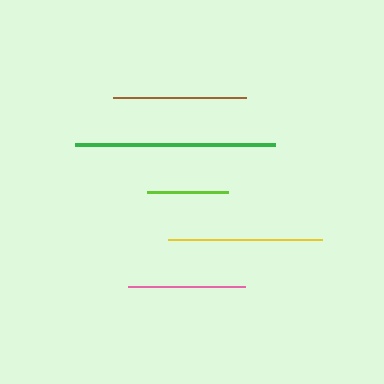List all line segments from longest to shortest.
From longest to shortest: green, yellow, brown, pink, lime.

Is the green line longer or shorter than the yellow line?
The green line is longer than the yellow line.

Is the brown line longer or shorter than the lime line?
The brown line is longer than the lime line.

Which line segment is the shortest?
The lime line is the shortest at approximately 81 pixels.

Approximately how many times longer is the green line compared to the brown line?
The green line is approximately 1.5 times the length of the brown line.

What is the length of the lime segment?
The lime segment is approximately 81 pixels long.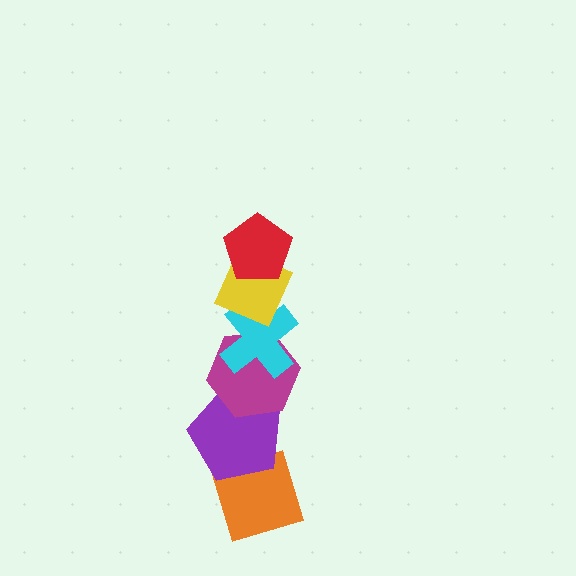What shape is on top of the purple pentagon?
The magenta hexagon is on top of the purple pentagon.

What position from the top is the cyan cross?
The cyan cross is 3rd from the top.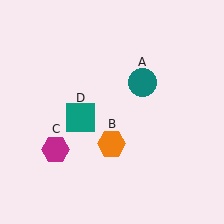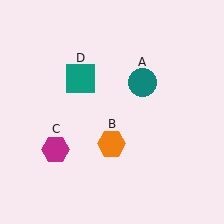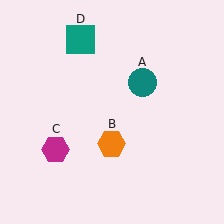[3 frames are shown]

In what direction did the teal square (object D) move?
The teal square (object D) moved up.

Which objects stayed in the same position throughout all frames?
Teal circle (object A) and orange hexagon (object B) and magenta hexagon (object C) remained stationary.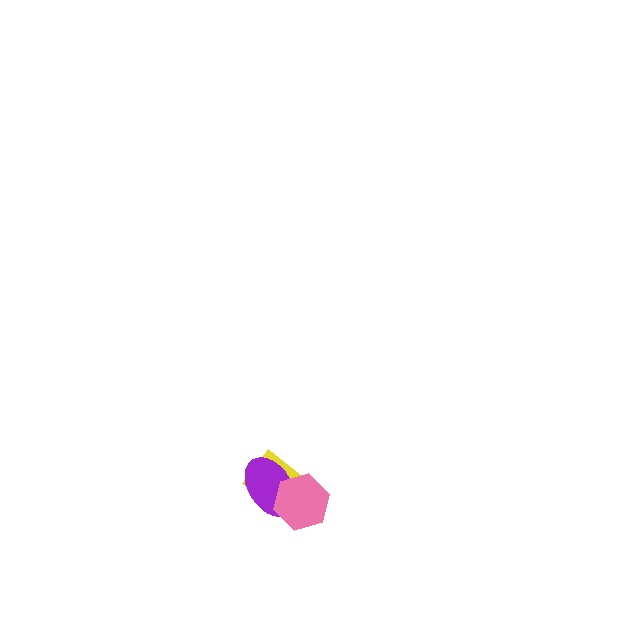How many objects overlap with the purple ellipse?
2 objects overlap with the purple ellipse.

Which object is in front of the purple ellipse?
The pink hexagon is in front of the purple ellipse.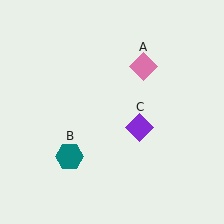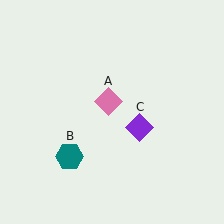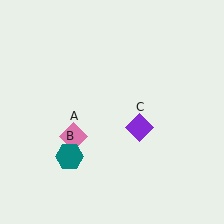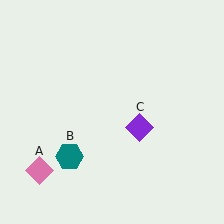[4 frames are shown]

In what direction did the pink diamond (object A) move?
The pink diamond (object A) moved down and to the left.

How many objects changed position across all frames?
1 object changed position: pink diamond (object A).